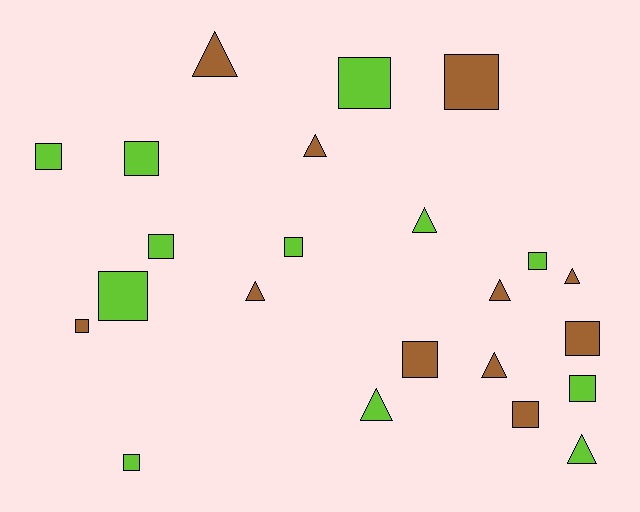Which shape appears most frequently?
Square, with 14 objects.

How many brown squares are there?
There are 5 brown squares.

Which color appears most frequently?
Lime, with 12 objects.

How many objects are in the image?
There are 23 objects.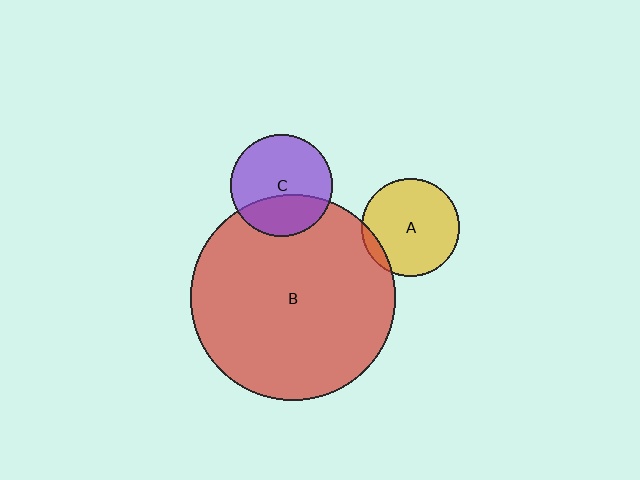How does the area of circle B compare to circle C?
Approximately 4.1 times.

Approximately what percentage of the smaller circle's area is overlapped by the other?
Approximately 35%.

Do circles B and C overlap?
Yes.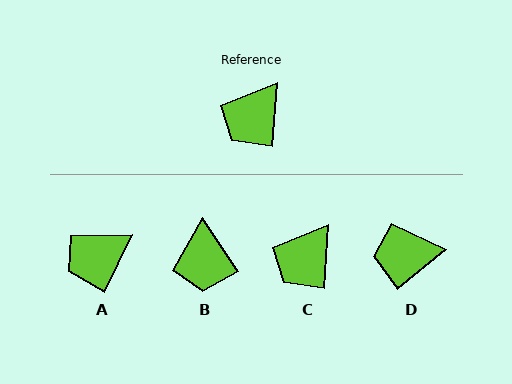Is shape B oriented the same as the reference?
No, it is off by about 37 degrees.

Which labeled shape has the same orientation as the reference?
C.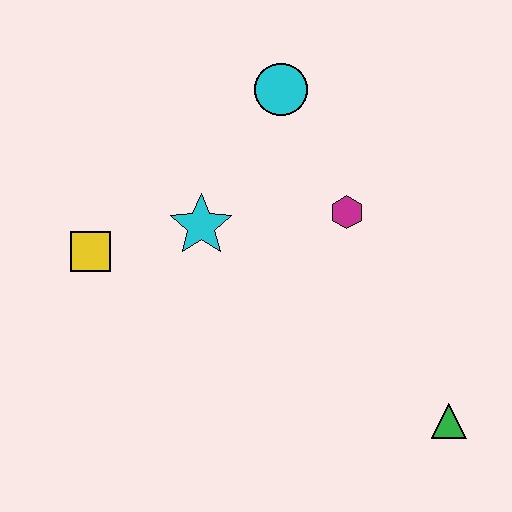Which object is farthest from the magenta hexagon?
The yellow square is farthest from the magenta hexagon.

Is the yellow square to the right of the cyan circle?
No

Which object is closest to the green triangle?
The magenta hexagon is closest to the green triangle.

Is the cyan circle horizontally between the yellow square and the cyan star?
No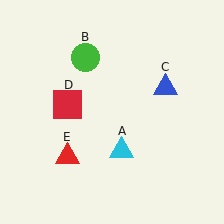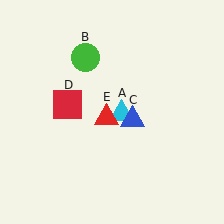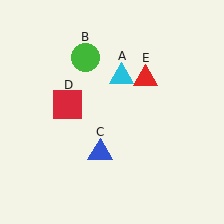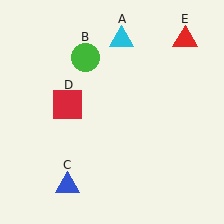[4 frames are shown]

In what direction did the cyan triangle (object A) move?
The cyan triangle (object A) moved up.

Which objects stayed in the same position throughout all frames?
Green circle (object B) and red square (object D) remained stationary.